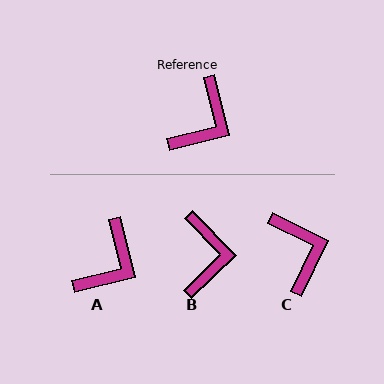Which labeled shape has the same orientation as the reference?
A.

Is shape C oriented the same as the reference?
No, it is off by about 50 degrees.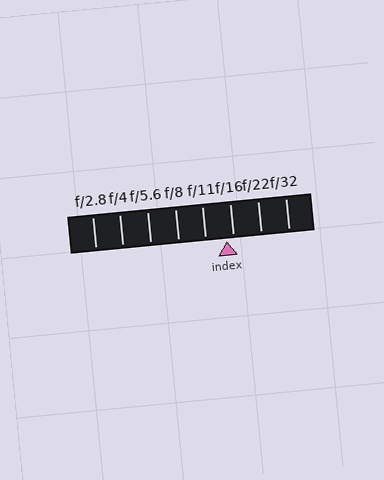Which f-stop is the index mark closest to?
The index mark is closest to f/16.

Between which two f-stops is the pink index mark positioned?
The index mark is between f/11 and f/16.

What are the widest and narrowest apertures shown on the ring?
The widest aperture shown is f/2.8 and the narrowest is f/32.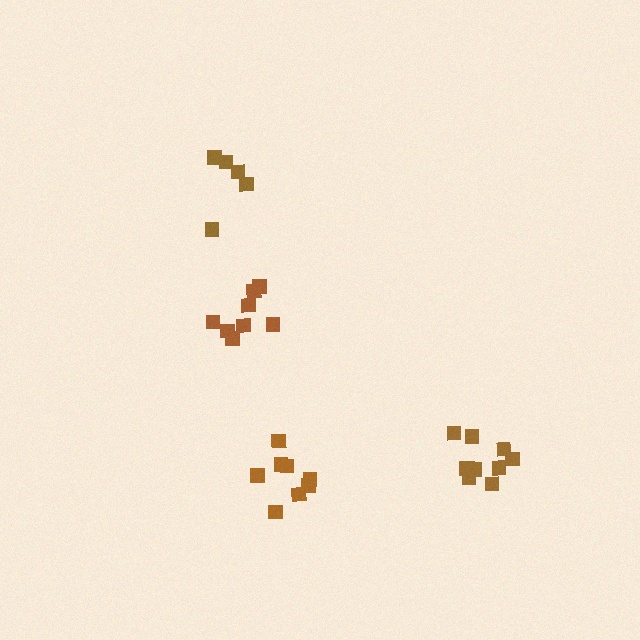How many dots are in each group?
Group 1: 8 dots, Group 2: 5 dots, Group 3: 10 dots, Group 4: 8 dots (31 total).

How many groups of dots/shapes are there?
There are 4 groups.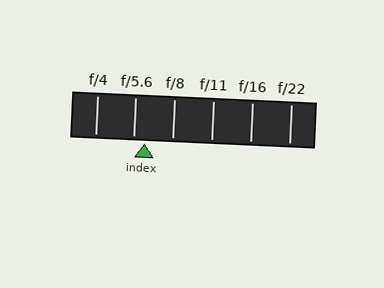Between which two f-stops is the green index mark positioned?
The index mark is between f/5.6 and f/8.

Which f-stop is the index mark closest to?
The index mark is closest to f/5.6.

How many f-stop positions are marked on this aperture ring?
There are 6 f-stop positions marked.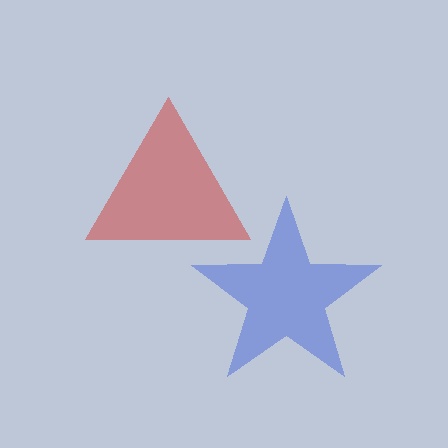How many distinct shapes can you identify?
There are 2 distinct shapes: a red triangle, a blue star.